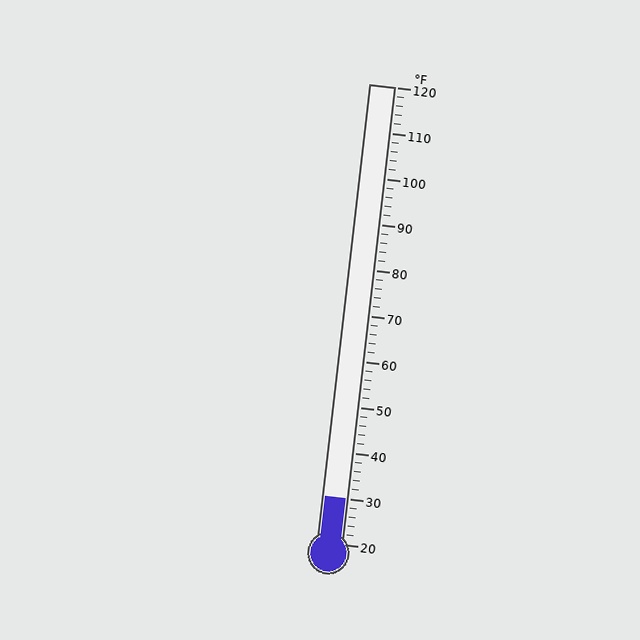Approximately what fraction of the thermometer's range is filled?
The thermometer is filled to approximately 10% of its range.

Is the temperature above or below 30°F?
The temperature is at 30°F.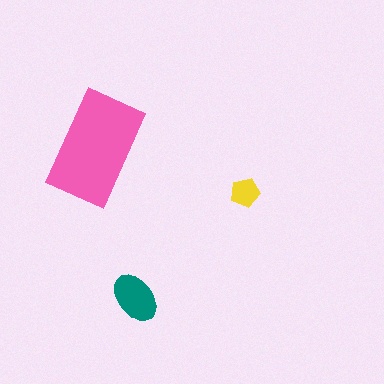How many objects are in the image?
There are 3 objects in the image.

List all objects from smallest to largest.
The yellow pentagon, the teal ellipse, the pink rectangle.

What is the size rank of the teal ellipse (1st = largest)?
2nd.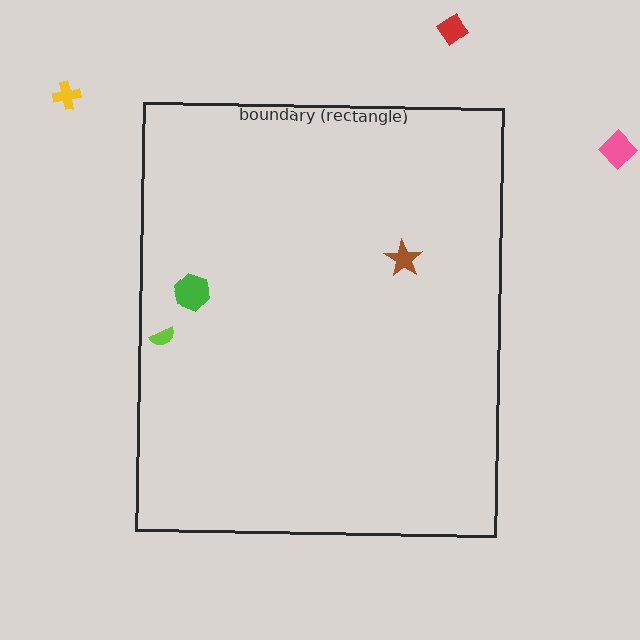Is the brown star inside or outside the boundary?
Inside.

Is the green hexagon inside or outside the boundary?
Inside.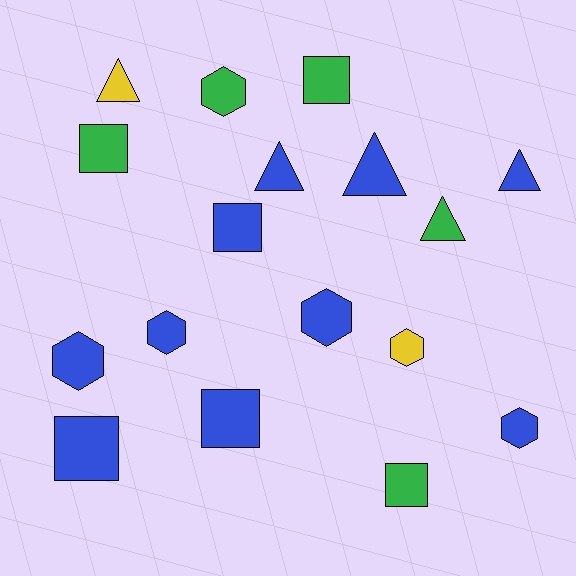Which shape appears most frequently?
Square, with 6 objects.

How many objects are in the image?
There are 17 objects.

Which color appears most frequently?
Blue, with 10 objects.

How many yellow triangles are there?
There is 1 yellow triangle.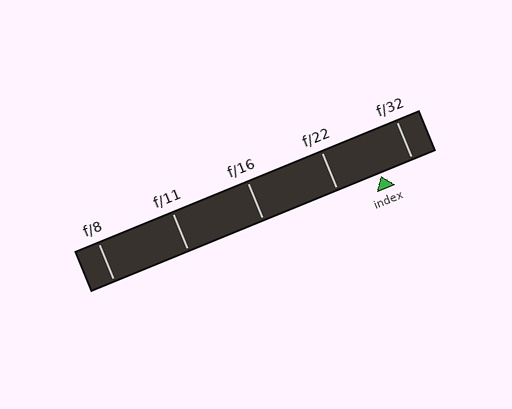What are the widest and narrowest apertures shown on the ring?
The widest aperture shown is f/8 and the narrowest is f/32.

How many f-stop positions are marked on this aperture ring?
There are 5 f-stop positions marked.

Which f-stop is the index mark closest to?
The index mark is closest to f/32.